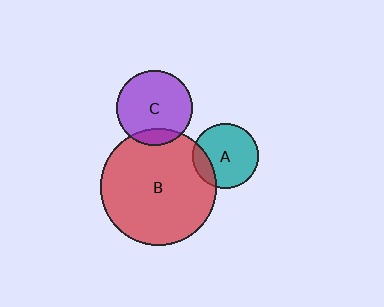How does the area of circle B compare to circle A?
Approximately 3.1 times.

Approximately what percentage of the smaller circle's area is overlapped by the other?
Approximately 15%.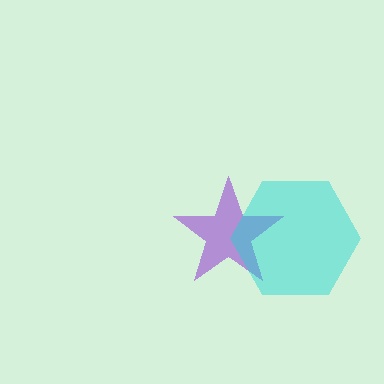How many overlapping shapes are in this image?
There are 2 overlapping shapes in the image.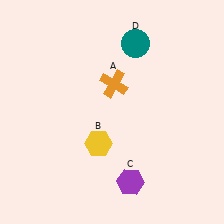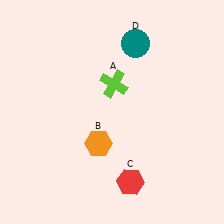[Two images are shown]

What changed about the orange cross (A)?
In Image 1, A is orange. In Image 2, it changed to lime.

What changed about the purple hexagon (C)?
In Image 1, C is purple. In Image 2, it changed to red.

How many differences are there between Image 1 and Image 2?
There are 3 differences between the two images.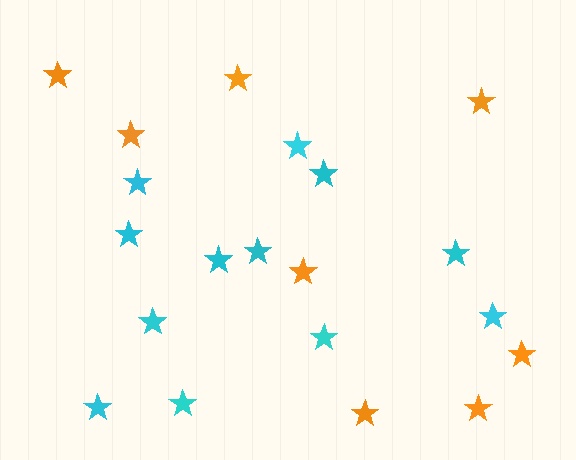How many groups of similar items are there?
There are 2 groups: one group of orange stars (8) and one group of cyan stars (12).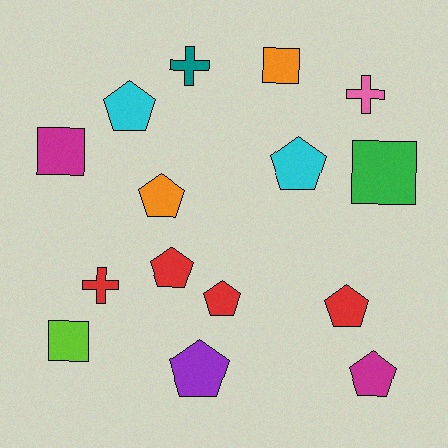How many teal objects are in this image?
There is 1 teal object.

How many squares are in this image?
There are 4 squares.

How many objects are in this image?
There are 15 objects.